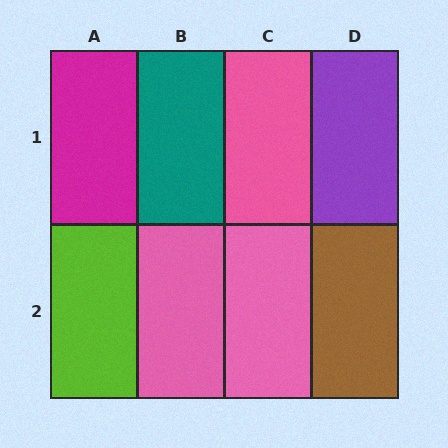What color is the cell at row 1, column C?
Pink.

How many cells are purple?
1 cell is purple.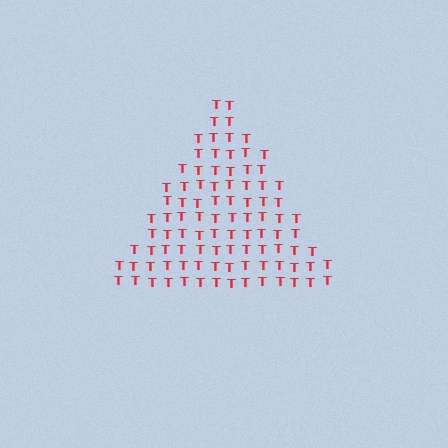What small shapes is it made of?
It is made of small letter T's.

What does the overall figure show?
The overall figure shows a triangle.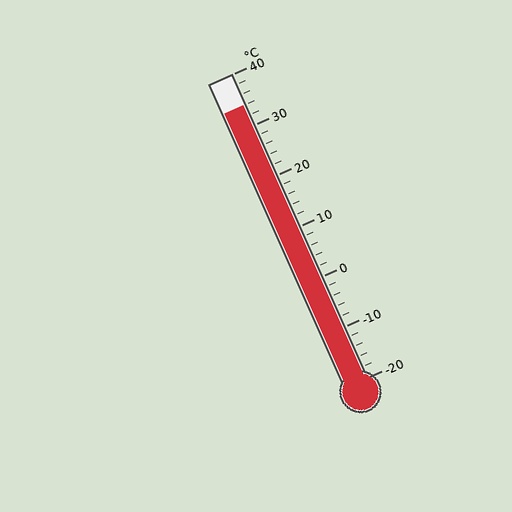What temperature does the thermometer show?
The thermometer shows approximately 34°C.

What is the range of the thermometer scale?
The thermometer scale ranges from -20°C to 40°C.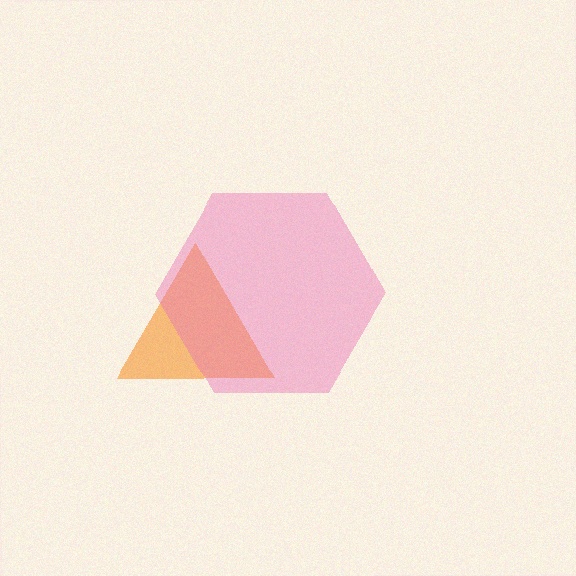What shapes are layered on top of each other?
The layered shapes are: an orange triangle, a pink hexagon.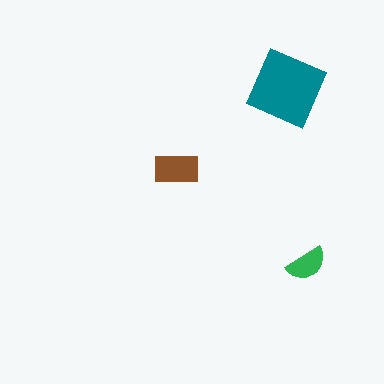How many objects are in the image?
There are 3 objects in the image.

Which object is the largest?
The teal diamond.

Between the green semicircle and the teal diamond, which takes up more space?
The teal diamond.